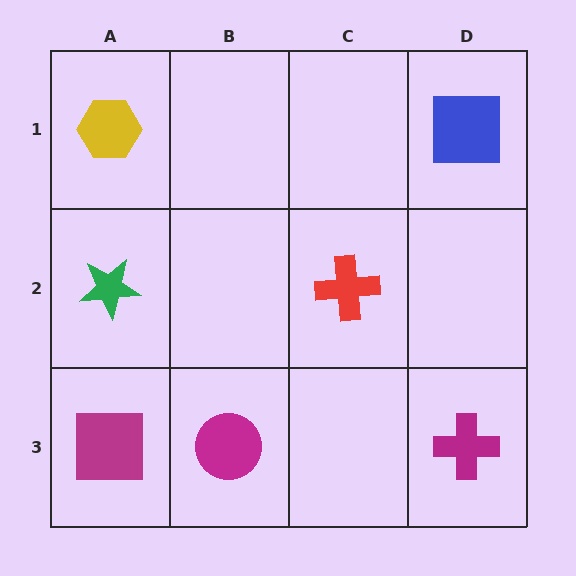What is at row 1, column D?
A blue square.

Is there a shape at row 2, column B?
No, that cell is empty.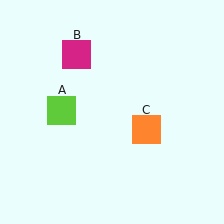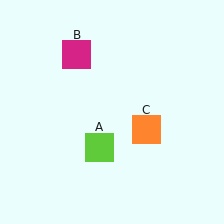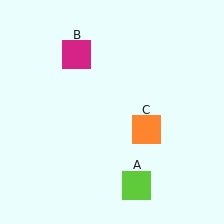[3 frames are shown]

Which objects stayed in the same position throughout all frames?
Magenta square (object B) and orange square (object C) remained stationary.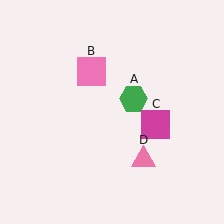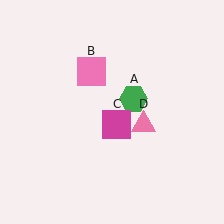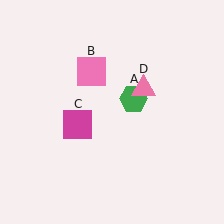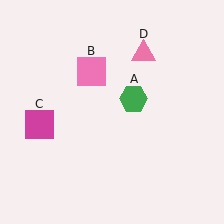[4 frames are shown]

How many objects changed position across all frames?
2 objects changed position: magenta square (object C), pink triangle (object D).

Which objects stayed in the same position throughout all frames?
Green hexagon (object A) and pink square (object B) remained stationary.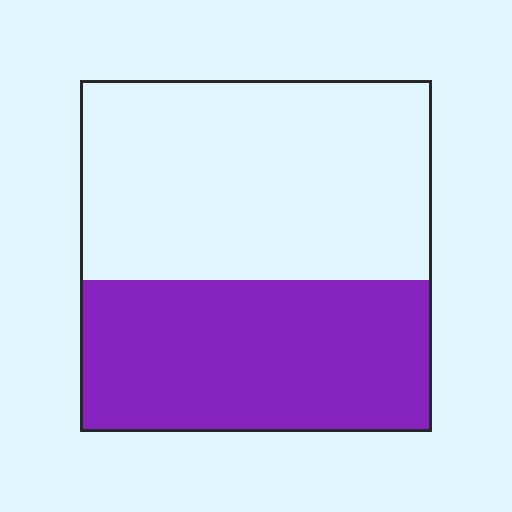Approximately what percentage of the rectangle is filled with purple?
Approximately 45%.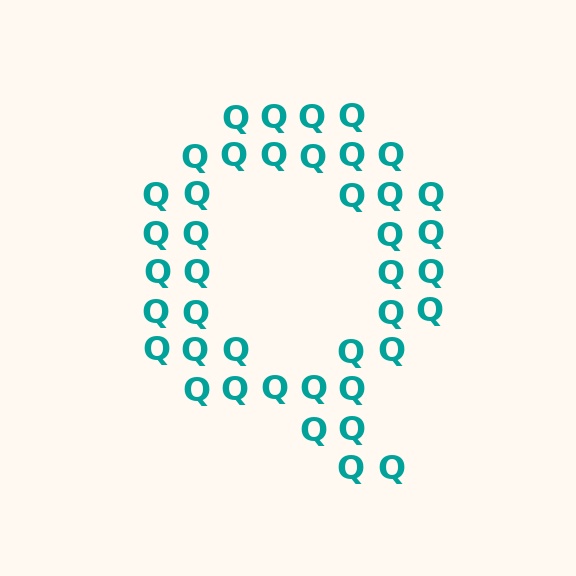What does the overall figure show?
The overall figure shows the letter Q.